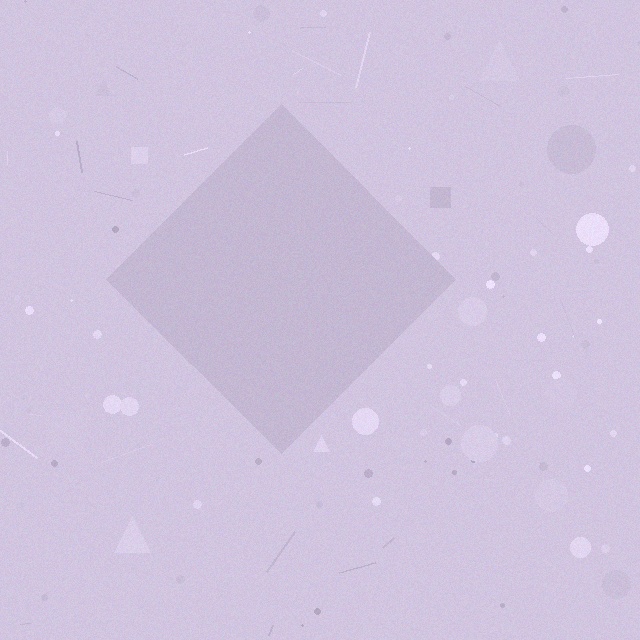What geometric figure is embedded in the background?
A diamond is embedded in the background.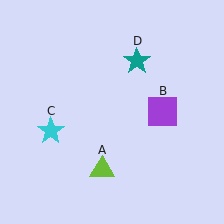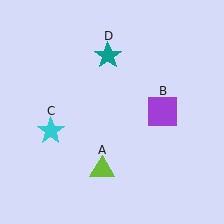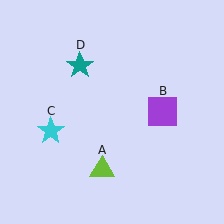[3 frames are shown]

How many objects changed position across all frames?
1 object changed position: teal star (object D).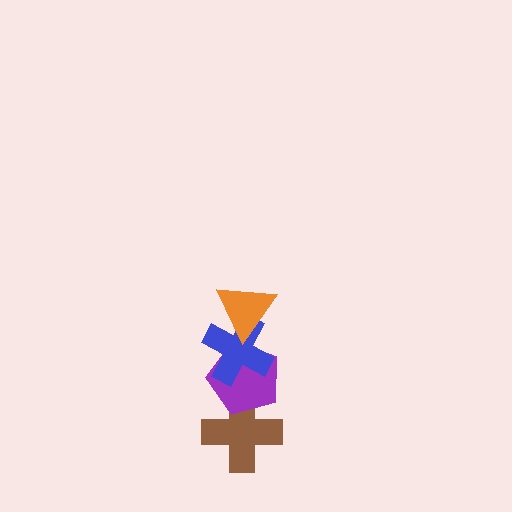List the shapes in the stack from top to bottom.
From top to bottom: the orange triangle, the blue cross, the purple pentagon, the brown cross.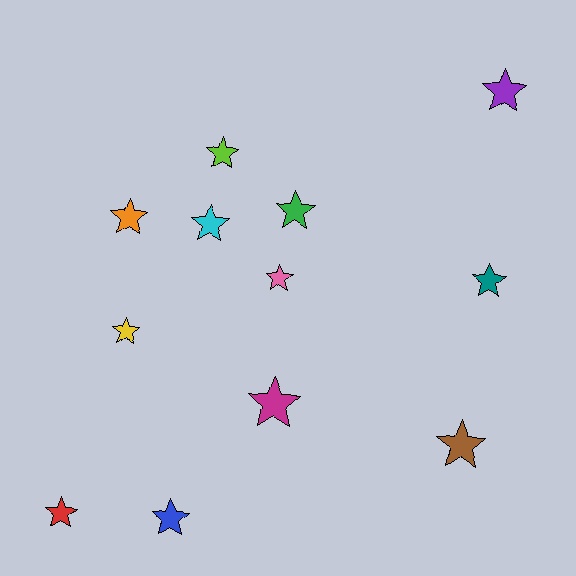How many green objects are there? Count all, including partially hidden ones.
There is 1 green object.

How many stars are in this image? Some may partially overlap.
There are 12 stars.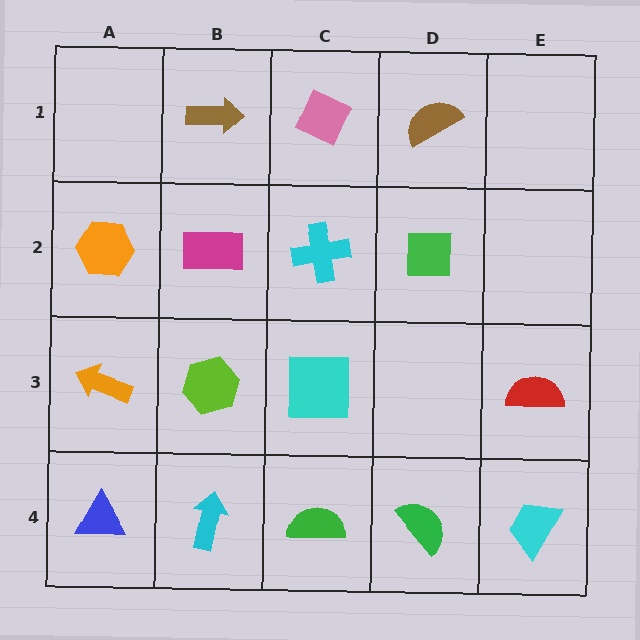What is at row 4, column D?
A green semicircle.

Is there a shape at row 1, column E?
No, that cell is empty.